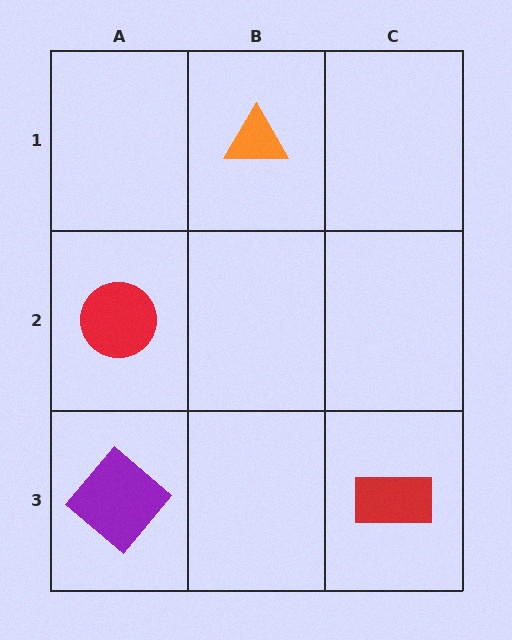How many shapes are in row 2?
1 shape.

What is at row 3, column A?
A purple diamond.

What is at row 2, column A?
A red circle.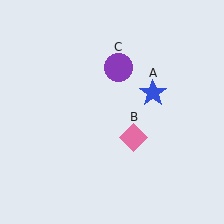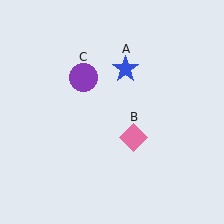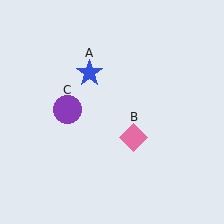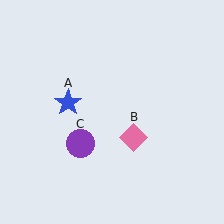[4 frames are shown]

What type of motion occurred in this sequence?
The blue star (object A), purple circle (object C) rotated counterclockwise around the center of the scene.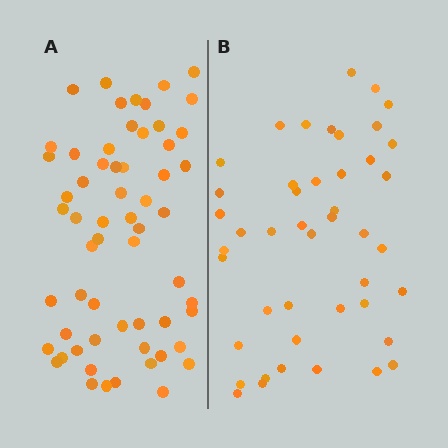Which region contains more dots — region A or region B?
Region A (the left region) has more dots.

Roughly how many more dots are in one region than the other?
Region A has approximately 15 more dots than region B.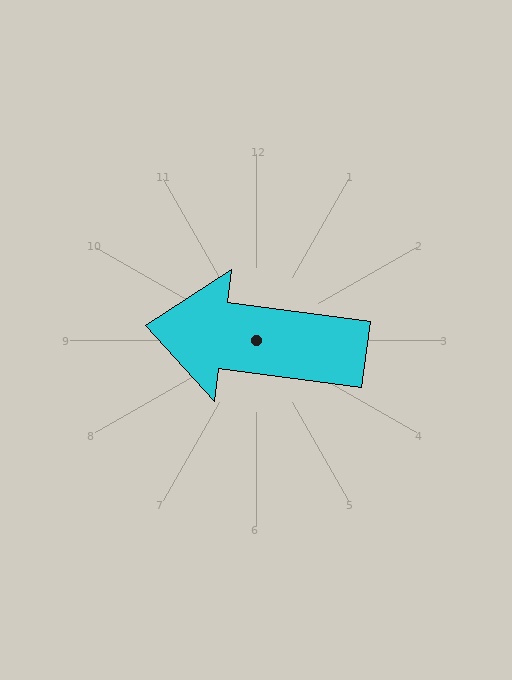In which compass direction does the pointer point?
West.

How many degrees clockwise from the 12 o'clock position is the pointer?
Approximately 277 degrees.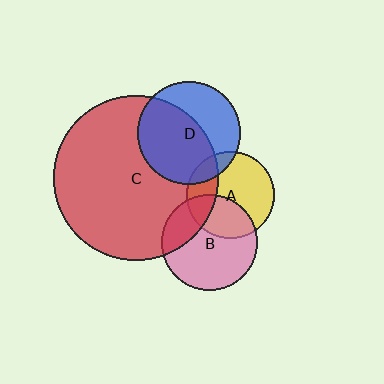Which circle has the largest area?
Circle C (red).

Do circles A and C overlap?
Yes.